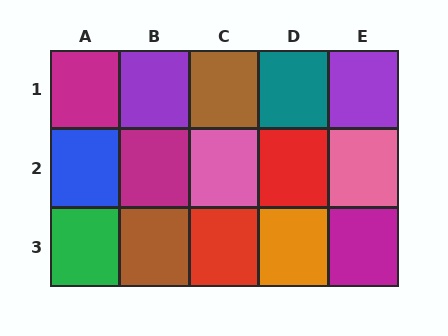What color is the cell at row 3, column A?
Green.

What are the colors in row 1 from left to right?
Magenta, purple, brown, teal, purple.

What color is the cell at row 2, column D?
Red.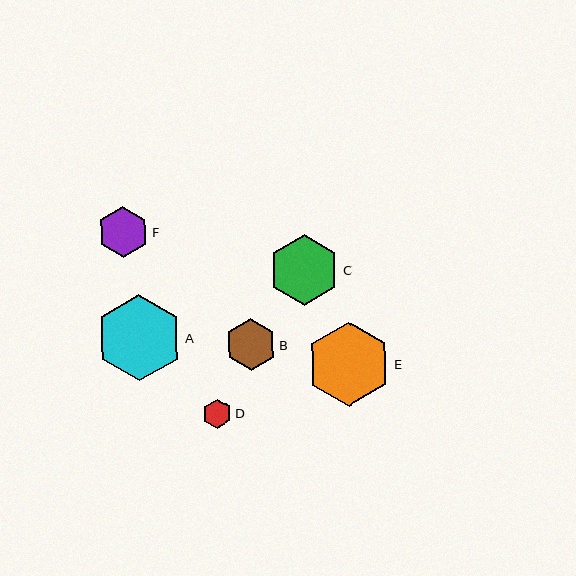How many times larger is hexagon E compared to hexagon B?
Hexagon E is approximately 1.6 times the size of hexagon B.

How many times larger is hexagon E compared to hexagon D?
Hexagon E is approximately 2.9 times the size of hexagon D.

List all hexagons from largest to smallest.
From largest to smallest: A, E, C, B, F, D.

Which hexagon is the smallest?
Hexagon D is the smallest with a size of approximately 29 pixels.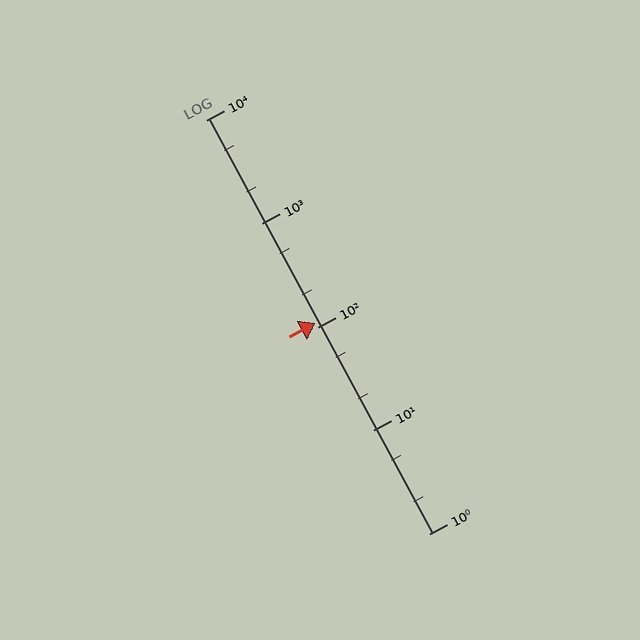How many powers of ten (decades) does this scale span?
The scale spans 4 decades, from 1 to 10000.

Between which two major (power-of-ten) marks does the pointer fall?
The pointer is between 100 and 1000.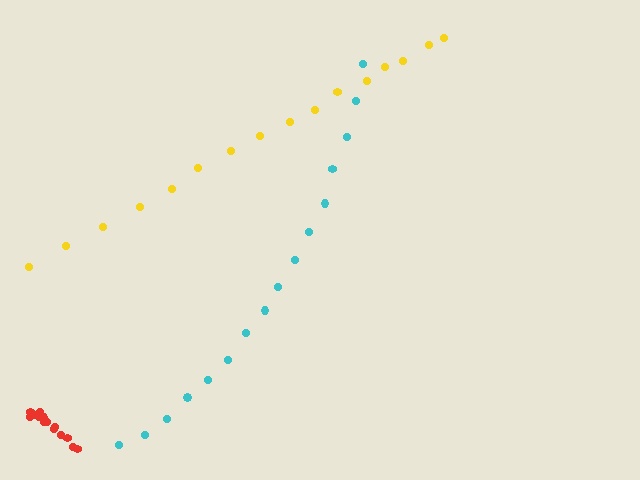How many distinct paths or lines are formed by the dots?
There are 3 distinct paths.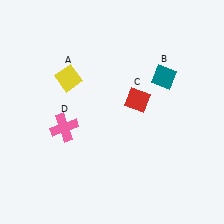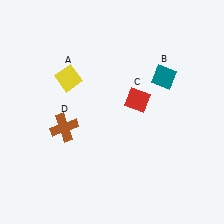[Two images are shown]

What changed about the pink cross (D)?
In Image 1, D is pink. In Image 2, it changed to brown.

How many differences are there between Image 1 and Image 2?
There is 1 difference between the two images.